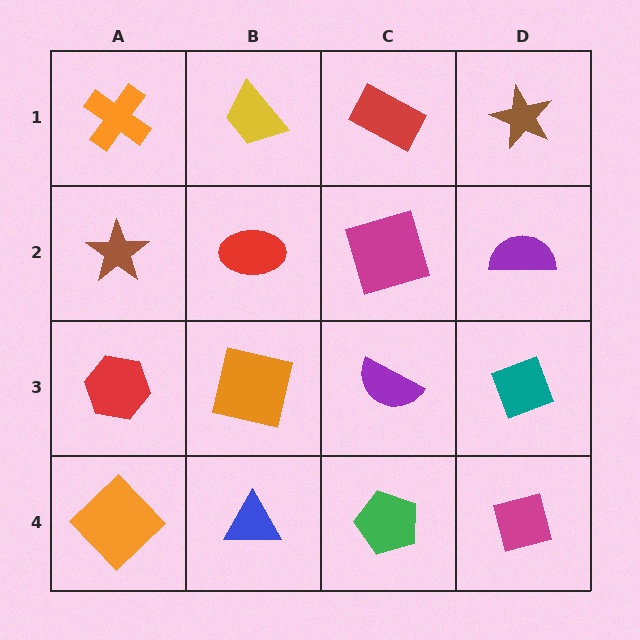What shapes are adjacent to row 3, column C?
A magenta square (row 2, column C), a green pentagon (row 4, column C), an orange square (row 3, column B), a teal diamond (row 3, column D).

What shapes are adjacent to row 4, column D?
A teal diamond (row 3, column D), a green pentagon (row 4, column C).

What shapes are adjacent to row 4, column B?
An orange square (row 3, column B), an orange diamond (row 4, column A), a green pentagon (row 4, column C).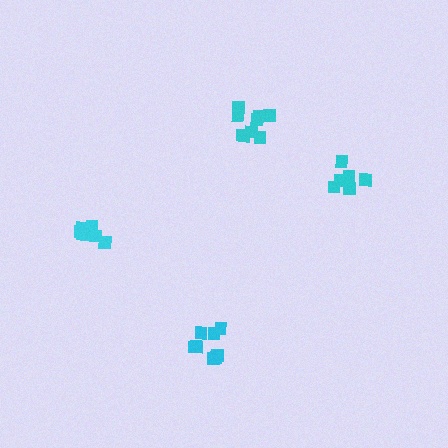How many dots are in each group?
Group 1: 6 dots, Group 2: 8 dots, Group 3: 6 dots, Group 4: 10 dots (30 total).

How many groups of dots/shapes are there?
There are 4 groups.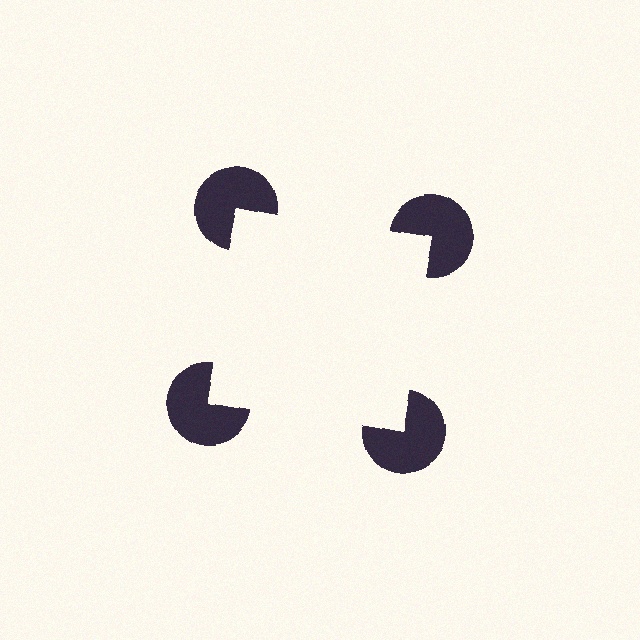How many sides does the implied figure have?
4 sides.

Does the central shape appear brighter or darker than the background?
It typically appears slightly brighter than the background, even though no actual brightness change is drawn.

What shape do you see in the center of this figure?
An illusory square — its edges are inferred from the aligned wedge cuts in the pac-man discs, not physically drawn.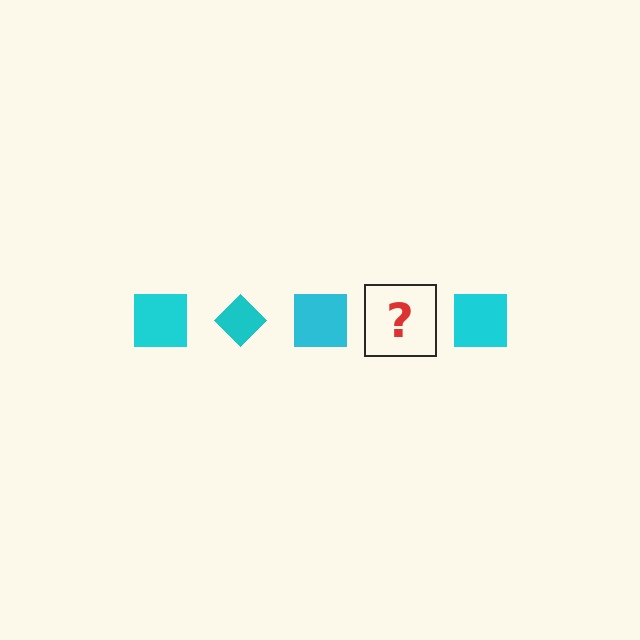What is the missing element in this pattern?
The missing element is a cyan diamond.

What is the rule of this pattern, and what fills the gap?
The rule is that the pattern cycles through square, diamond shapes in cyan. The gap should be filled with a cyan diamond.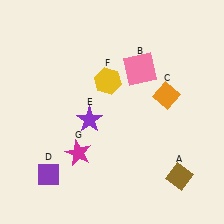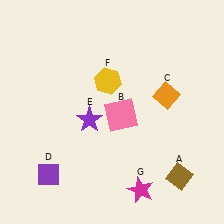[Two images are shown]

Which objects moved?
The objects that moved are: the pink square (B), the magenta star (G).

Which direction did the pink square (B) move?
The pink square (B) moved down.